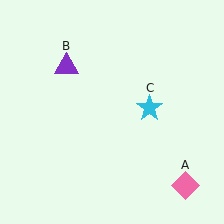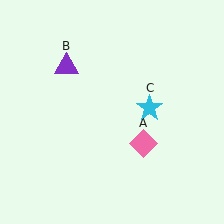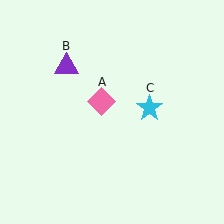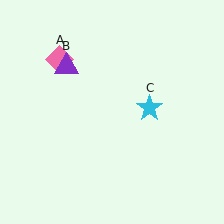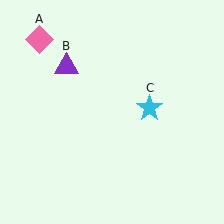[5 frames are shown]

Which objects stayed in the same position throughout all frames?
Purple triangle (object B) and cyan star (object C) remained stationary.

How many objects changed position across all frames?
1 object changed position: pink diamond (object A).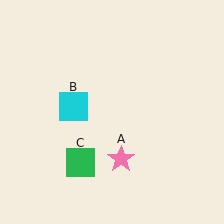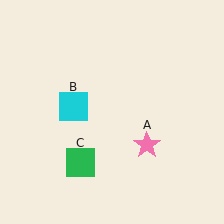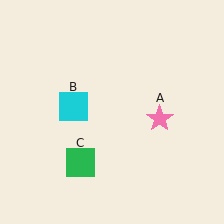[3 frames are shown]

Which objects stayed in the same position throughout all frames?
Cyan square (object B) and green square (object C) remained stationary.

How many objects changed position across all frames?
1 object changed position: pink star (object A).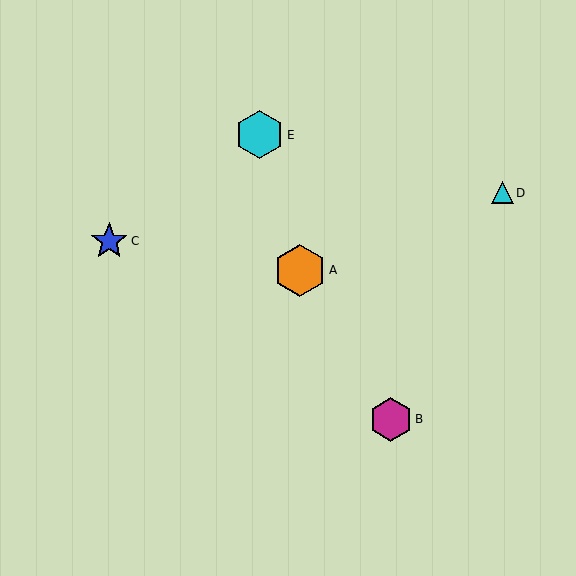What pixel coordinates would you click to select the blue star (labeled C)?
Click at (109, 241) to select the blue star C.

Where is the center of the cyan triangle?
The center of the cyan triangle is at (503, 193).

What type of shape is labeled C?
Shape C is a blue star.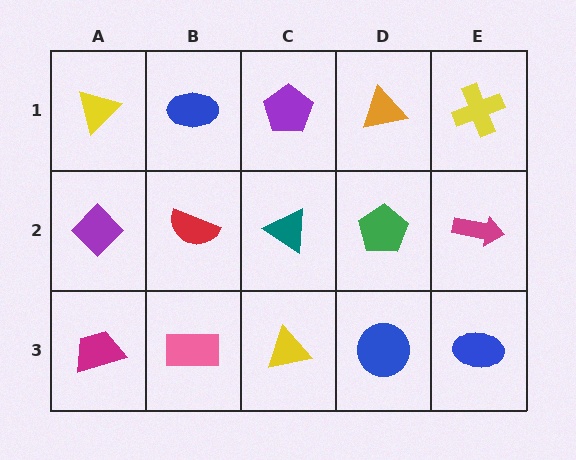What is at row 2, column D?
A green pentagon.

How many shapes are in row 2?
5 shapes.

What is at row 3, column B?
A pink rectangle.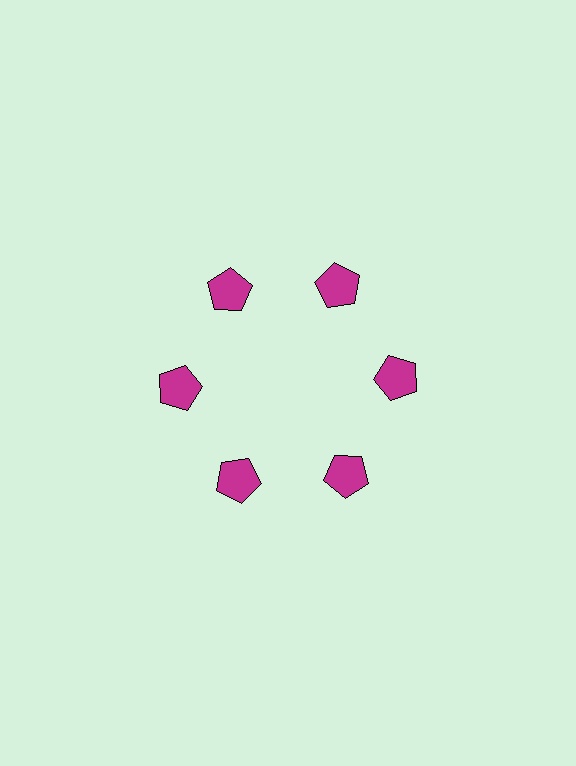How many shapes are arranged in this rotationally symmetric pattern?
There are 6 shapes, arranged in 6 groups of 1.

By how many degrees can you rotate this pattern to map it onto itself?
The pattern maps onto itself every 60 degrees of rotation.